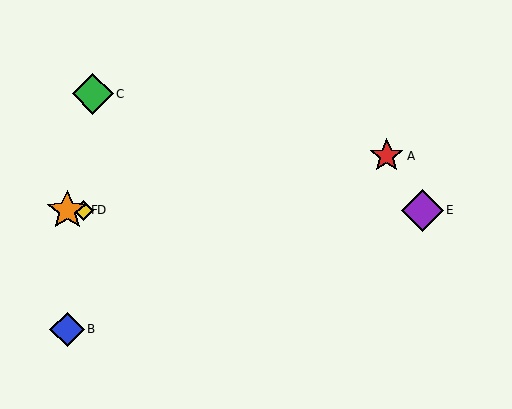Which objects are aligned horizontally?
Objects D, E, F are aligned horizontally.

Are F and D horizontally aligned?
Yes, both are at y≈210.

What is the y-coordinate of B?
Object B is at y≈329.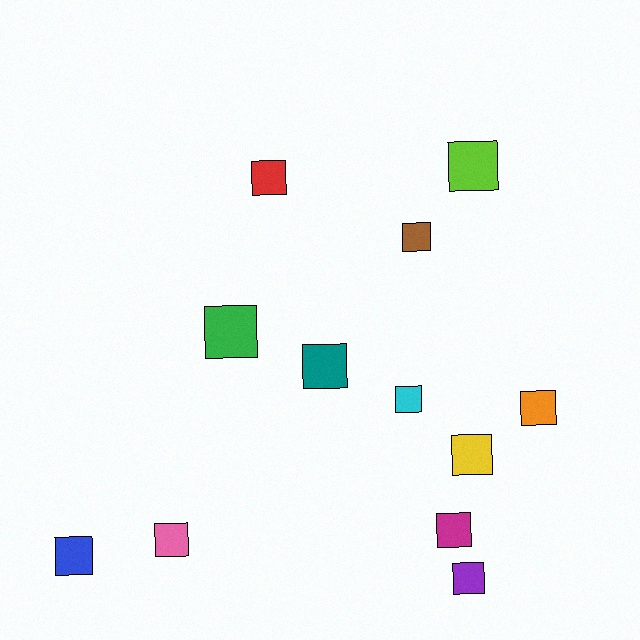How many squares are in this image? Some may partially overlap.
There are 12 squares.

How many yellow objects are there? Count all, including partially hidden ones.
There is 1 yellow object.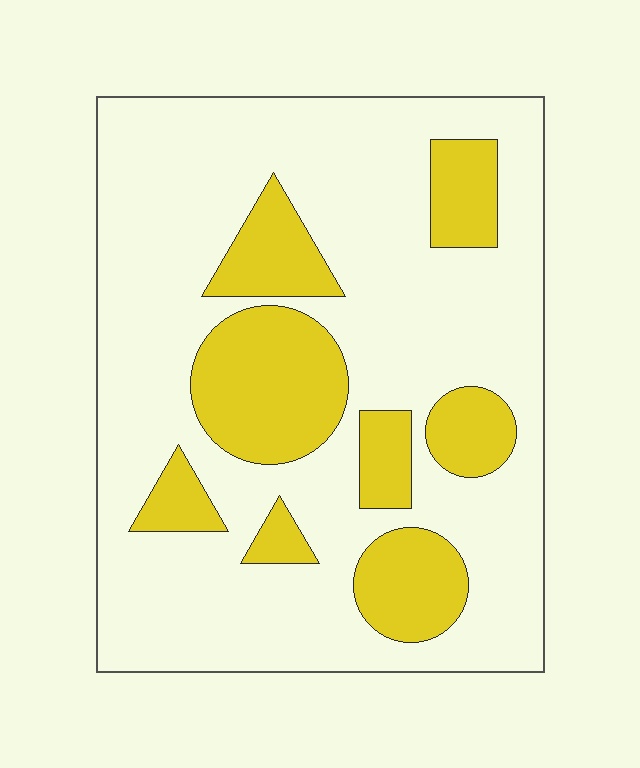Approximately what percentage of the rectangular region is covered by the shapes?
Approximately 25%.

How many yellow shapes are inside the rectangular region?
8.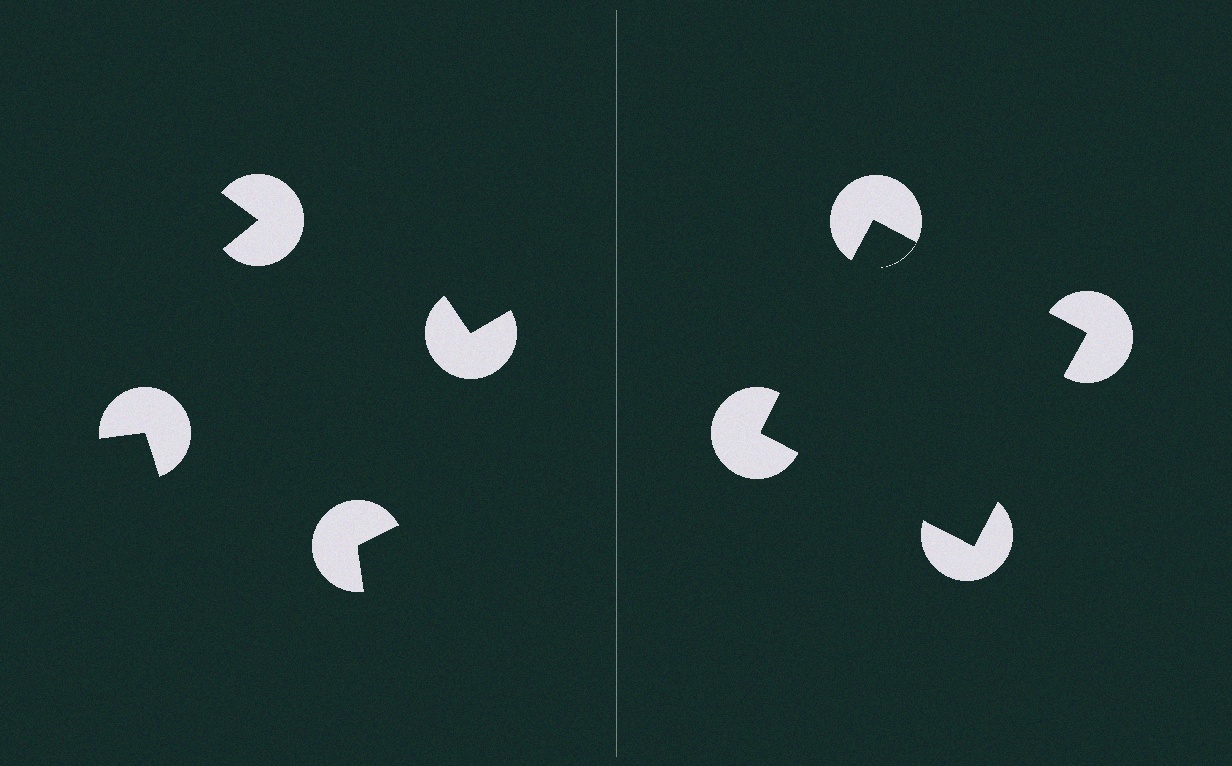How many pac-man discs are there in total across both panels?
8 — 4 on each side.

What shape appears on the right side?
An illusory square.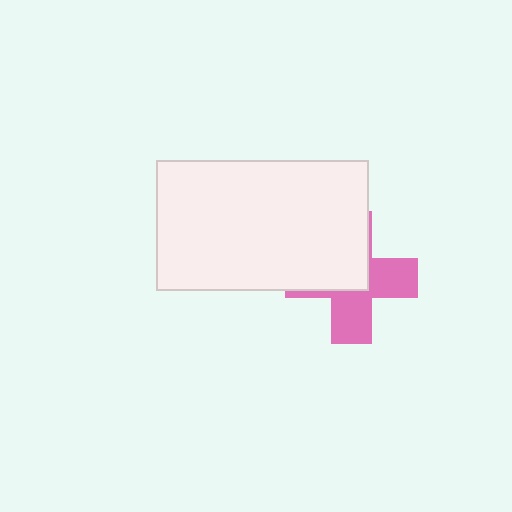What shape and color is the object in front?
The object in front is a white rectangle.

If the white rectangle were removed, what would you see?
You would see the complete pink cross.